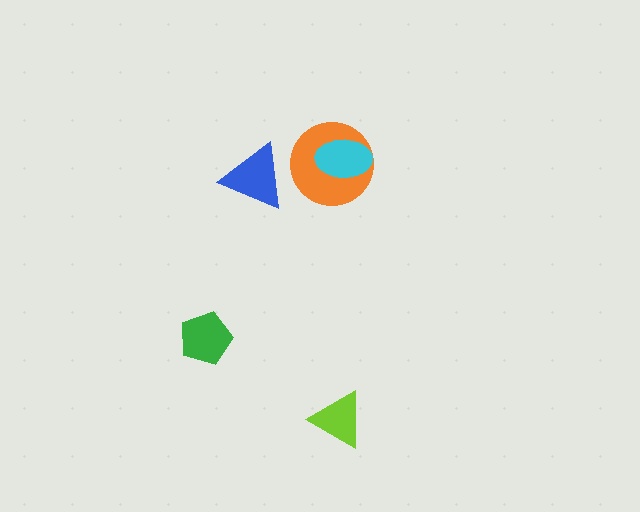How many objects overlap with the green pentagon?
0 objects overlap with the green pentagon.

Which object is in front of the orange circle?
The cyan ellipse is in front of the orange circle.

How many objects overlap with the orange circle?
1 object overlaps with the orange circle.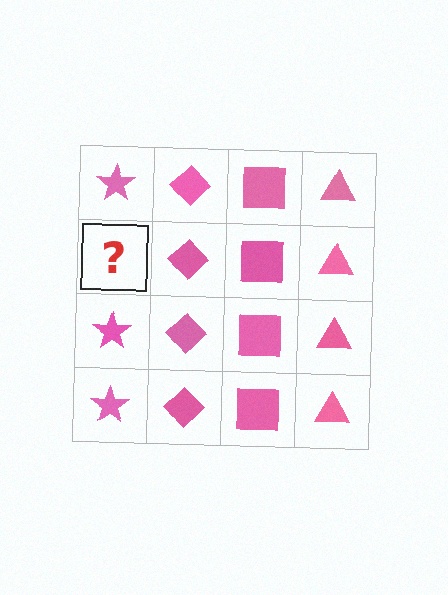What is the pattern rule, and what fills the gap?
The rule is that each column has a consistent shape. The gap should be filled with a pink star.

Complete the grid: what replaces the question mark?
The question mark should be replaced with a pink star.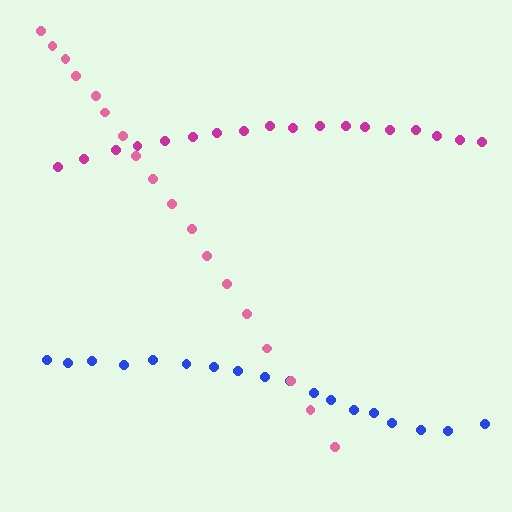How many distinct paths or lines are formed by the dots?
There are 3 distinct paths.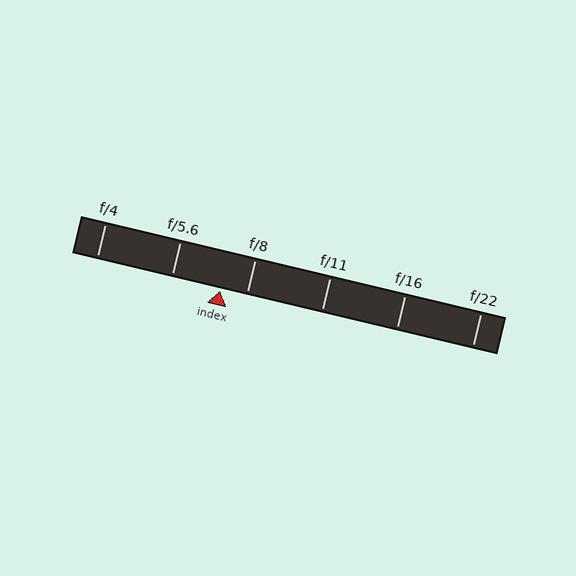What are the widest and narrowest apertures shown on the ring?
The widest aperture shown is f/4 and the narrowest is f/22.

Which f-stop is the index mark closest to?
The index mark is closest to f/8.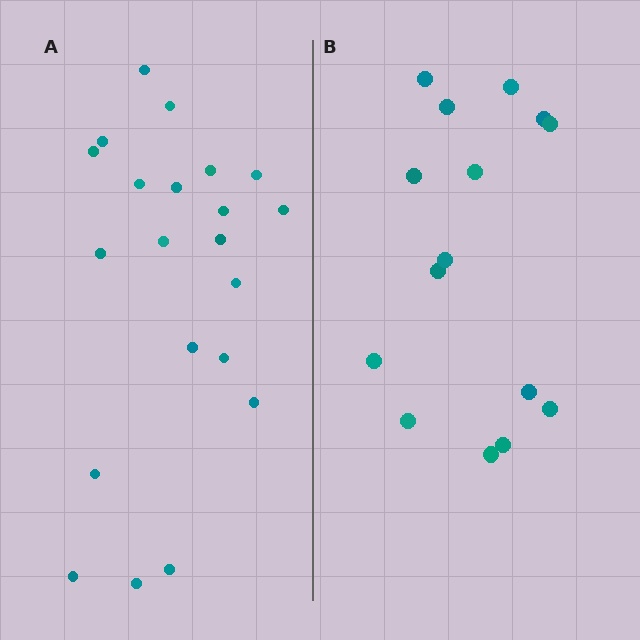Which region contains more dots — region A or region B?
Region A (the left region) has more dots.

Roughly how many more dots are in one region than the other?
Region A has about 6 more dots than region B.